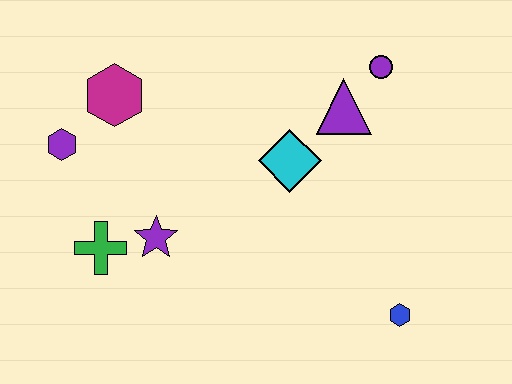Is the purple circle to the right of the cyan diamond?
Yes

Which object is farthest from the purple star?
The purple circle is farthest from the purple star.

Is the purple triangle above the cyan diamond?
Yes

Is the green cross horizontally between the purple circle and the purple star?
No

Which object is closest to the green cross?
The purple star is closest to the green cross.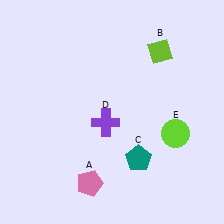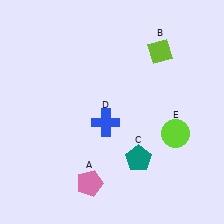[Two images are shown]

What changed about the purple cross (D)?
In Image 1, D is purple. In Image 2, it changed to blue.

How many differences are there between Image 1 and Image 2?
There is 1 difference between the two images.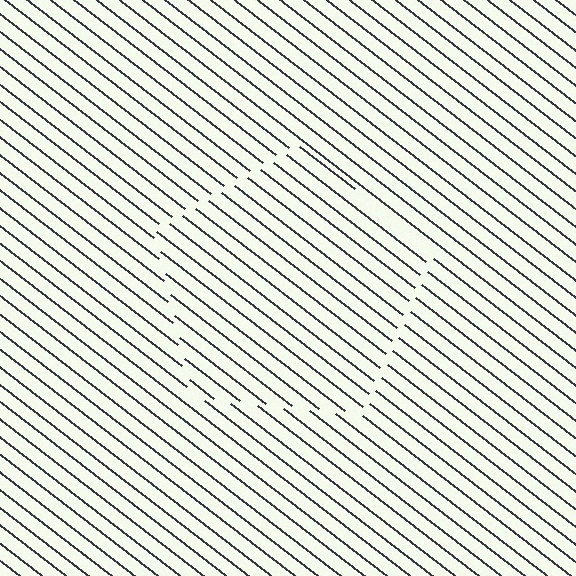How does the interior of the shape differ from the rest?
The interior of the shape contains the same grating, shifted by half a period — the contour is defined by the phase discontinuity where line-ends from the inner and outer gratings abut.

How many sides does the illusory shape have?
5 sides — the line-ends trace a pentagon.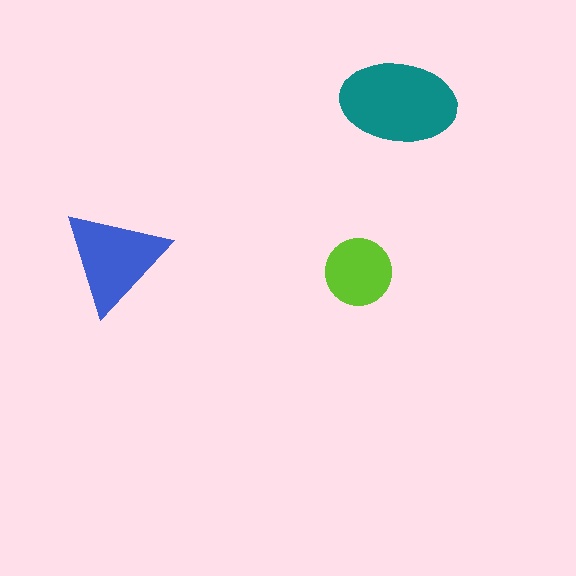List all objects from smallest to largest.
The lime circle, the blue triangle, the teal ellipse.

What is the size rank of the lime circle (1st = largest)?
3rd.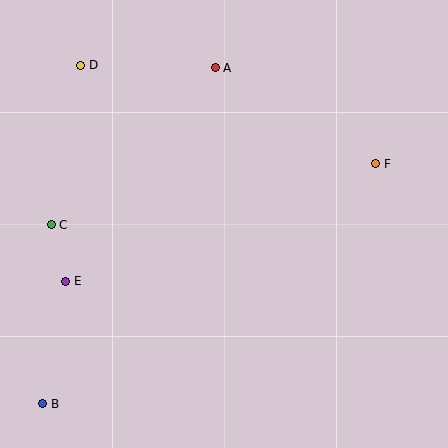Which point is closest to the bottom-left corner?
Point B is closest to the bottom-left corner.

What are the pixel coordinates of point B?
Point B is at (43, 404).